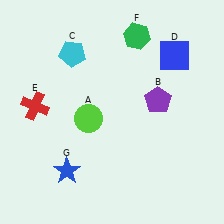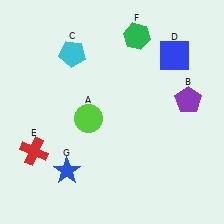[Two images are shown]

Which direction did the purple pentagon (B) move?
The purple pentagon (B) moved right.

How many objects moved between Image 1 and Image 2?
2 objects moved between the two images.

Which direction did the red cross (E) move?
The red cross (E) moved down.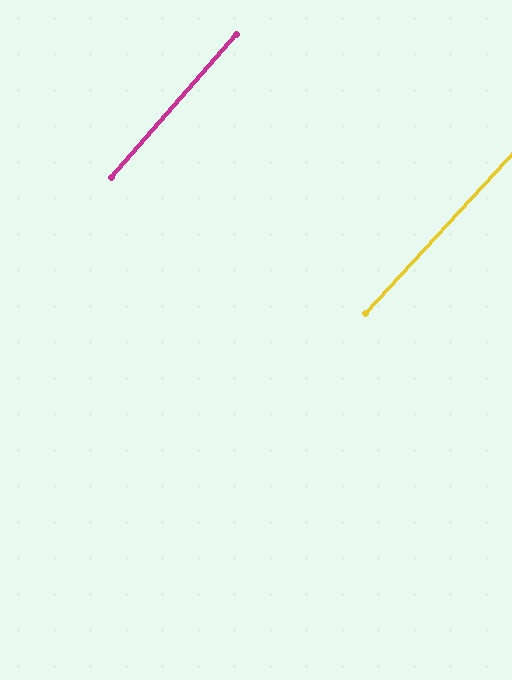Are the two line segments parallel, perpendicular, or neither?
Parallel — their directions differ by only 1.5°.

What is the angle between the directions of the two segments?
Approximately 1 degree.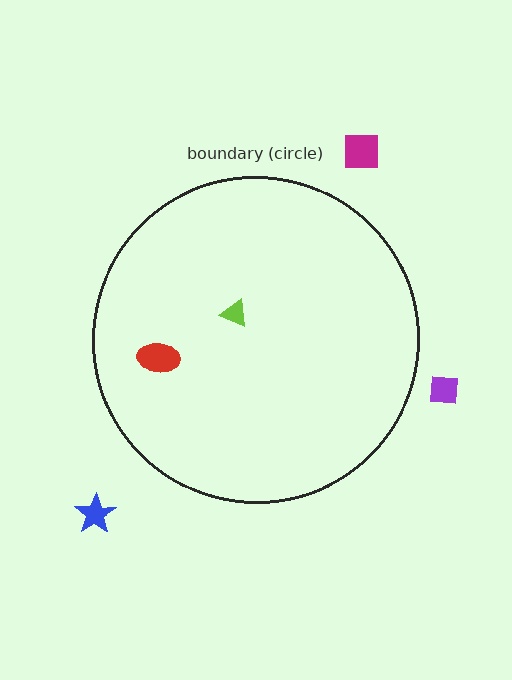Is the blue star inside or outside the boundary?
Outside.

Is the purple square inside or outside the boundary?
Outside.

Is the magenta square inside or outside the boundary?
Outside.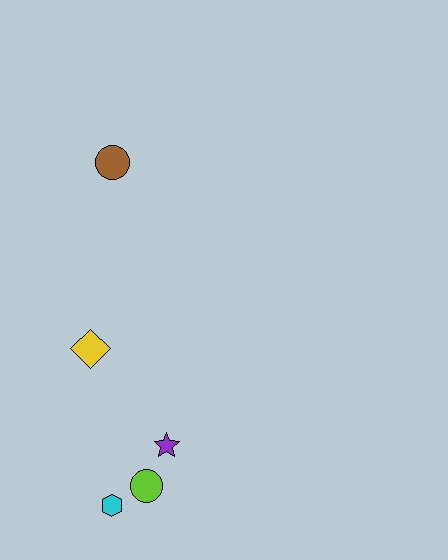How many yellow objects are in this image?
There is 1 yellow object.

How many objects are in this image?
There are 5 objects.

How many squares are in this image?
There are no squares.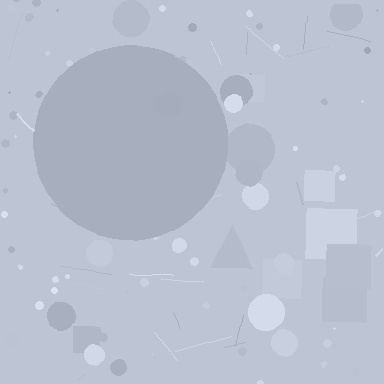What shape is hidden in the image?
A circle is hidden in the image.